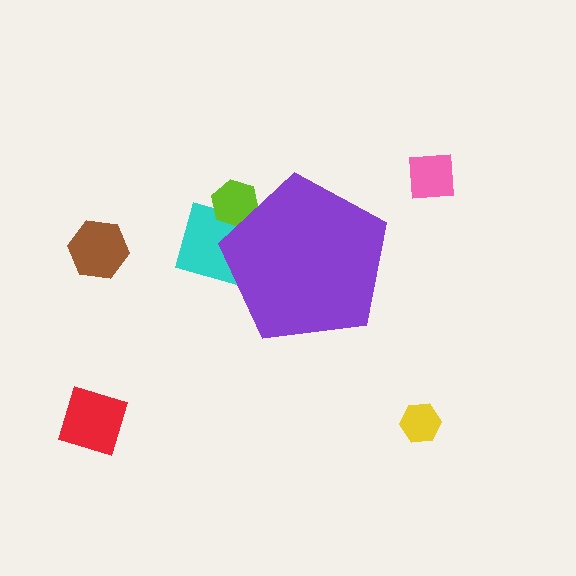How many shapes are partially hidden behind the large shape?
2 shapes are partially hidden.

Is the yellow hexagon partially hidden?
No, the yellow hexagon is fully visible.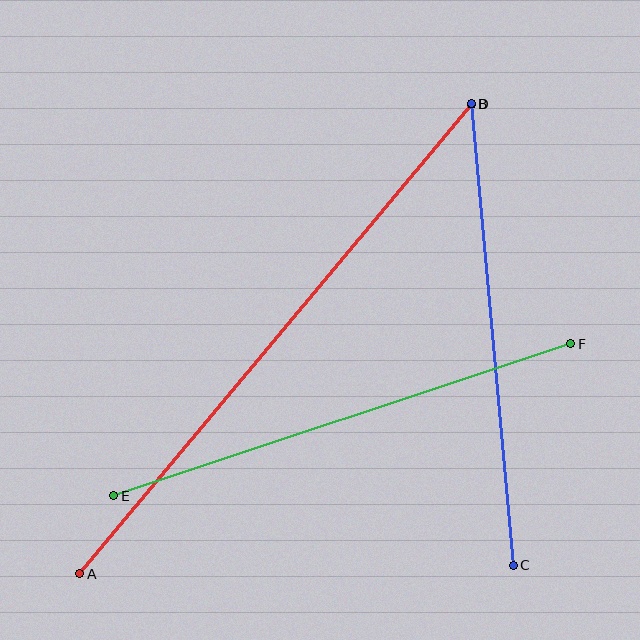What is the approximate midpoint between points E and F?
The midpoint is at approximately (342, 420) pixels.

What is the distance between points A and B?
The distance is approximately 611 pixels.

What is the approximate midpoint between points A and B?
The midpoint is at approximately (275, 339) pixels.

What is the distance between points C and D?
The distance is approximately 464 pixels.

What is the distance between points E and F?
The distance is approximately 481 pixels.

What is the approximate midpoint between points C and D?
The midpoint is at approximately (492, 335) pixels.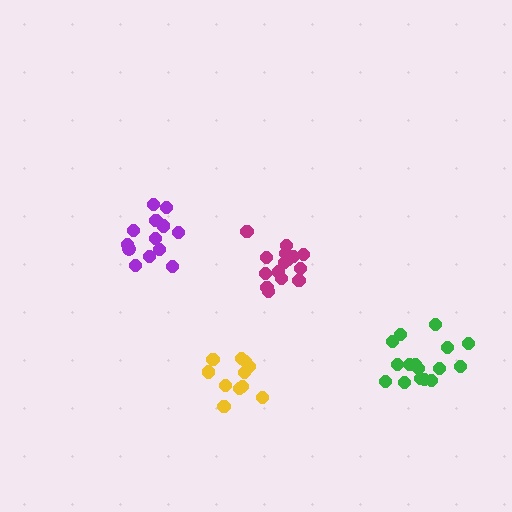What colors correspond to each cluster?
The clusters are colored: magenta, purple, green, yellow.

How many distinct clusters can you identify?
There are 4 distinct clusters.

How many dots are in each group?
Group 1: 15 dots, Group 2: 14 dots, Group 3: 16 dots, Group 4: 11 dots (56 total).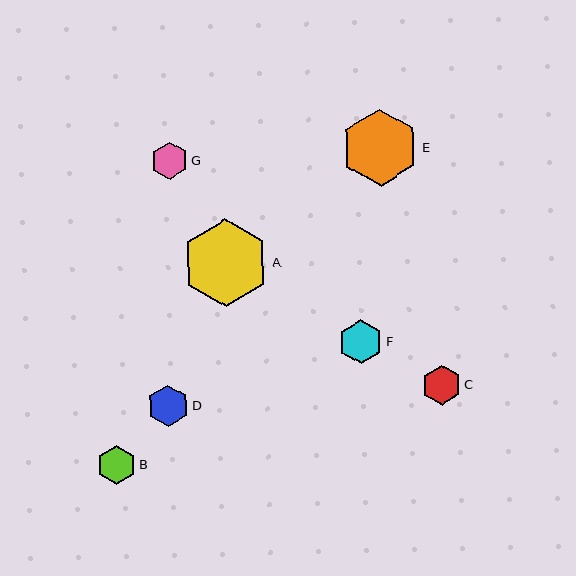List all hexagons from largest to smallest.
From largest to smallest: A, E, F, D, C, B, G.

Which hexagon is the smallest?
Hexagon G is the smallest with a size of approximately 36 pixels.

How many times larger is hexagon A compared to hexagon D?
Hexagon A is approximately 2.1 times the size of hexagon D.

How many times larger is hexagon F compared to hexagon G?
Hexagon F is approximately 1.2 times the size of hexagon G.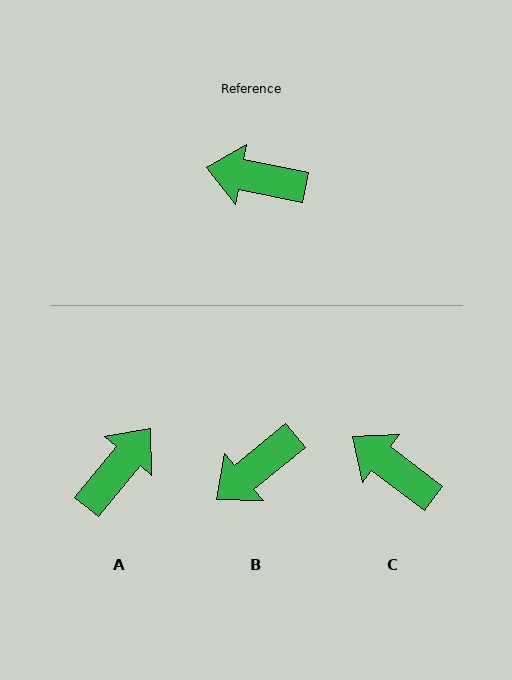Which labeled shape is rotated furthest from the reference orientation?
A, about 118 degrees away.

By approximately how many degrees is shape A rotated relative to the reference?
Approximately 118 degrees clockwise.